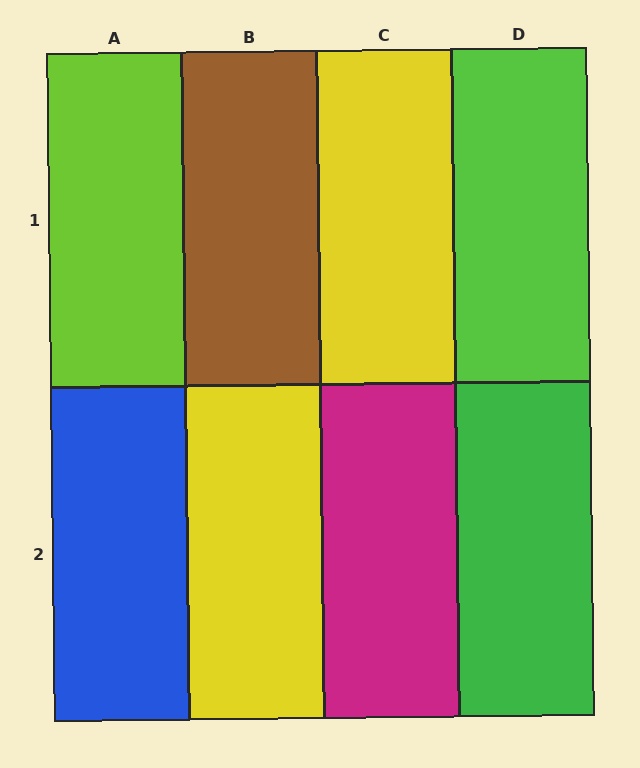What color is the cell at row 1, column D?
Lime.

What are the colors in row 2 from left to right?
Blue, yellow, magenta, green.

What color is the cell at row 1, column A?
Lime.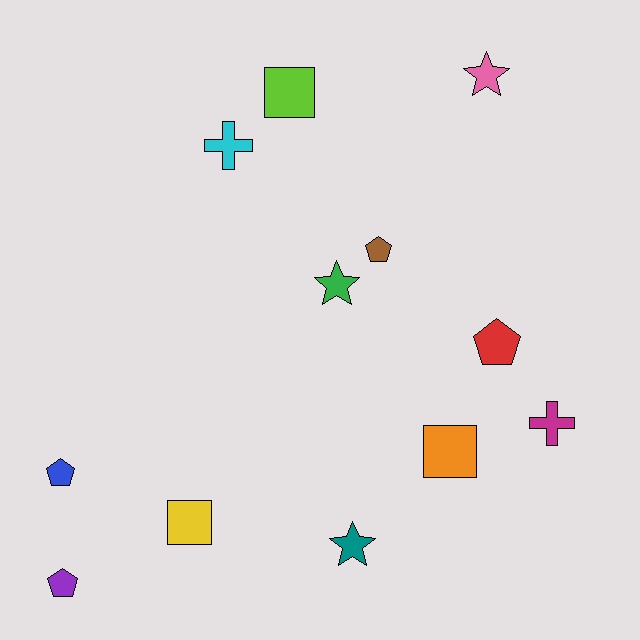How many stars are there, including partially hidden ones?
There are 3 stars.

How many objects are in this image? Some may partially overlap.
There are 12 objects.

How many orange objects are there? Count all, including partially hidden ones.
There is 1 orange object.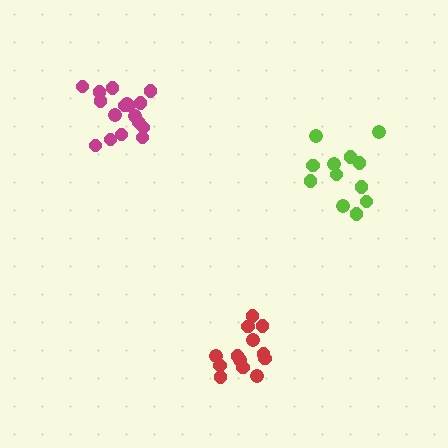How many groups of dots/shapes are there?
There are 3 groups.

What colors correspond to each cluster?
The clusters are colored: magenta, lime, red.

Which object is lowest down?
The red cluster is bottommost.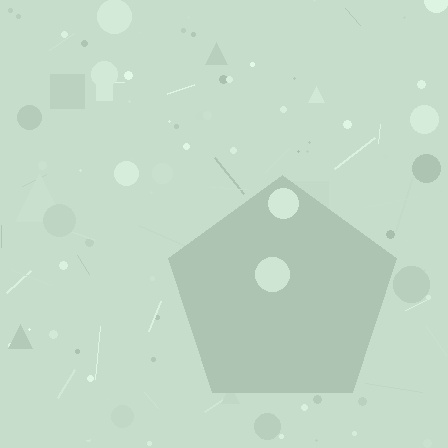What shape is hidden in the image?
A pentagon is hidden in the image.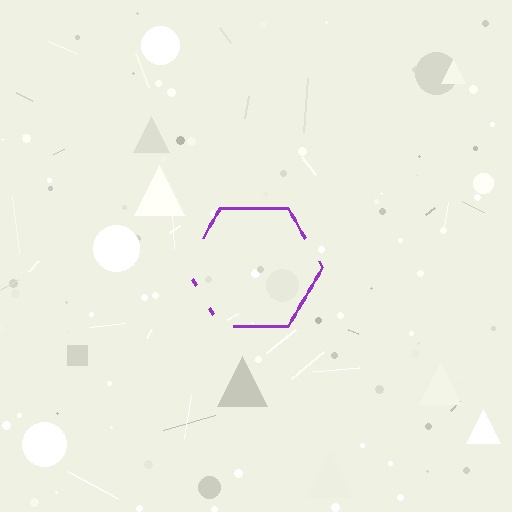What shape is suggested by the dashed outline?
The dashed outline suggests a hexagon.